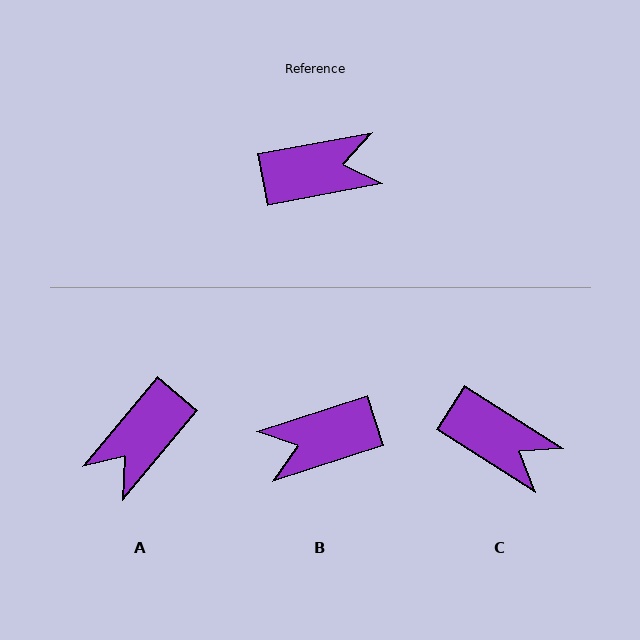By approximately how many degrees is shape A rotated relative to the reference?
Approximately 141 degrees clockwise.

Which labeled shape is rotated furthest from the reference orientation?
B, about 173 degrees away.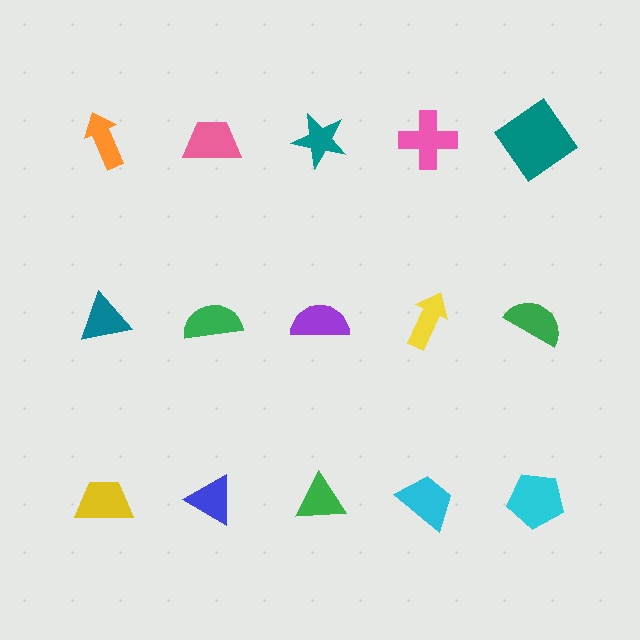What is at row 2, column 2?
A green semicircle.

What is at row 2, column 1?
A teal triangle.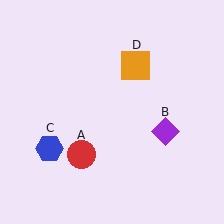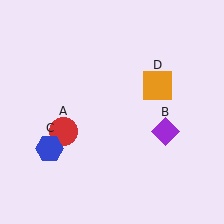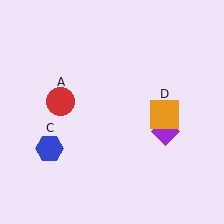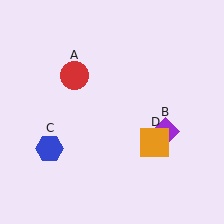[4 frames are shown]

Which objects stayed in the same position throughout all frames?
Purple diamond (object B) and blue hexagon (object C) remained stationary.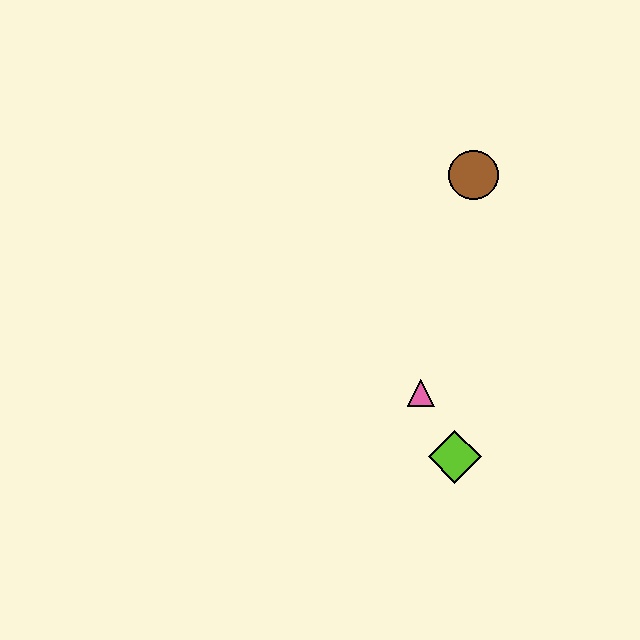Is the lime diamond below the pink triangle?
Yes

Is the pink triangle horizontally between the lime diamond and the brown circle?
No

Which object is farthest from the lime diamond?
The brown circle is farthest from the lime diamond.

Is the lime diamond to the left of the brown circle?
Yes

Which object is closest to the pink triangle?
The lime diamond is closest to the pink triangle.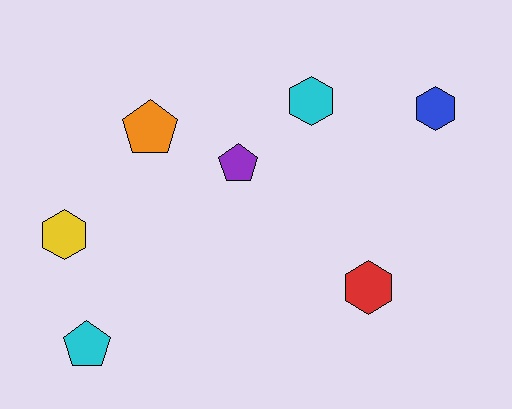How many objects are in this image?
There are 7 objects.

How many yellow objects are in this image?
There is 1 yellow object.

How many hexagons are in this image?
There are 4 hexagons.